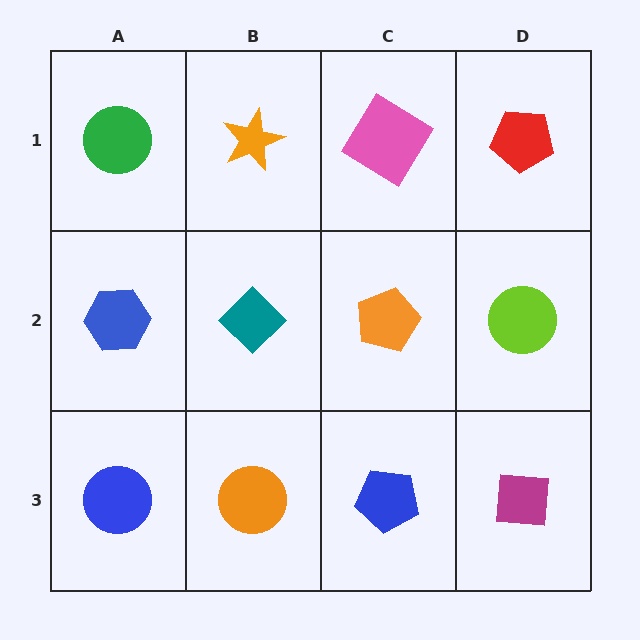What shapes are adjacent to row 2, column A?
A green circle (row 1, column A), a blue circle (row 3, column A), a teal diamond (row 2, column B).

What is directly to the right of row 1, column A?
An orange star.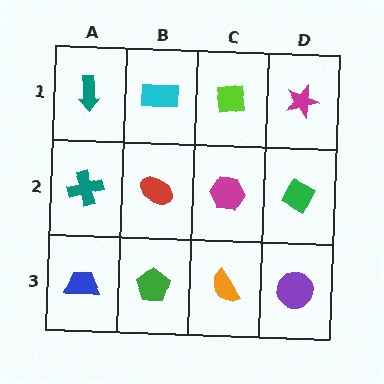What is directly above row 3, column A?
A teal cross.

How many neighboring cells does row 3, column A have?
2.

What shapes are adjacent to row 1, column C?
A magenta hexagon (row 2, column C), a cyan rectangle (row 1, column B), a magenta star (row 1, column D).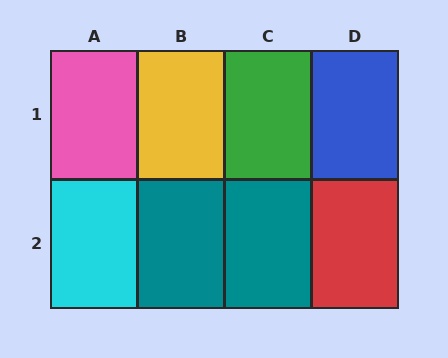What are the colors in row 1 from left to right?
Pink, yellow, green, blue.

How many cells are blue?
1 cell is blue.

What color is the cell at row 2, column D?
Red.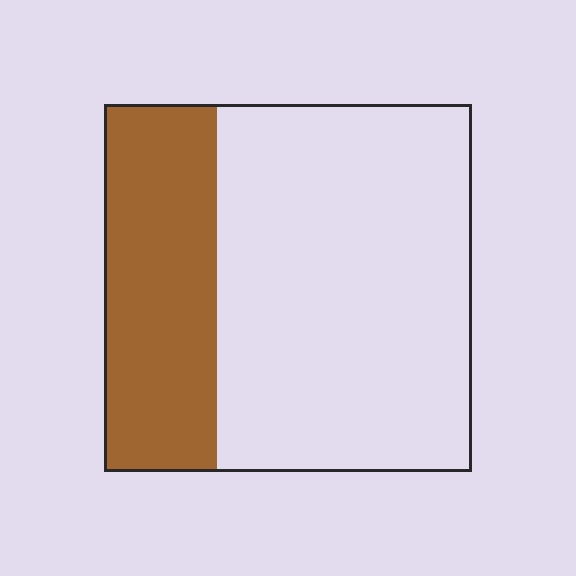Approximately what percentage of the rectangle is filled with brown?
Approximately 30%.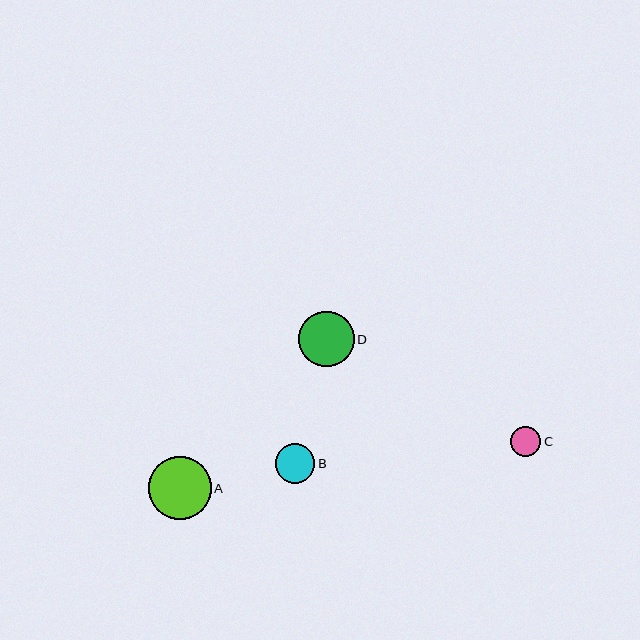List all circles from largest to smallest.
From largest to smallest: A, D, B, C.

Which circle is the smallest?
Circle C is the smallest with a size of approximately 30 pixels.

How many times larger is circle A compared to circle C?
Circle A is approximately 2.1 times the size of circle C.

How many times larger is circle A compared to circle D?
Circle A is approximately 1.1 times the size of circle D.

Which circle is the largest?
Circle A is the largest with a size of approximately 63 pixels.